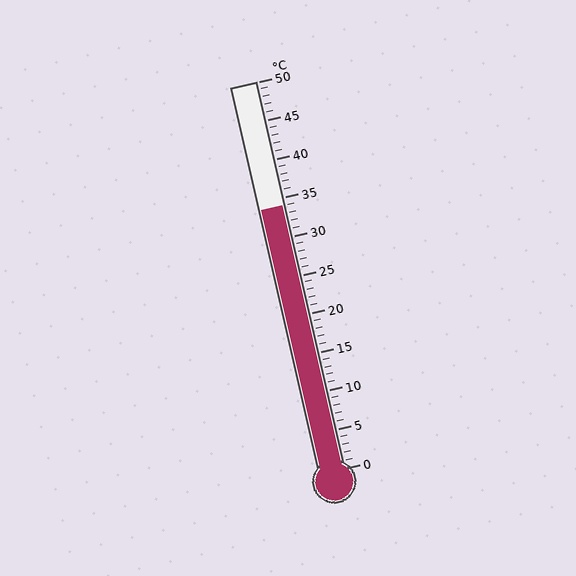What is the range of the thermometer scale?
The thermometer scale ranges from 0°C to 50°C.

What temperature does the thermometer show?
The thermometer shows approximately 34°C.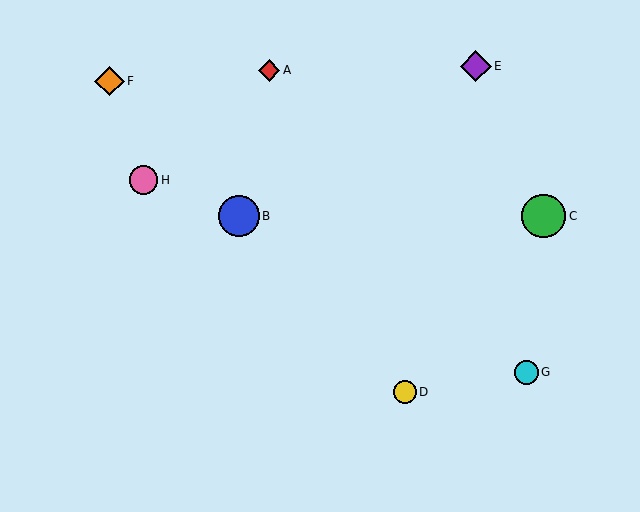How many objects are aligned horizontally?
2 objects (B, C) are aligned horizontally.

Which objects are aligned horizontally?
Objects B, C are aligned horizontally.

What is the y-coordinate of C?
Object C is at y≈216.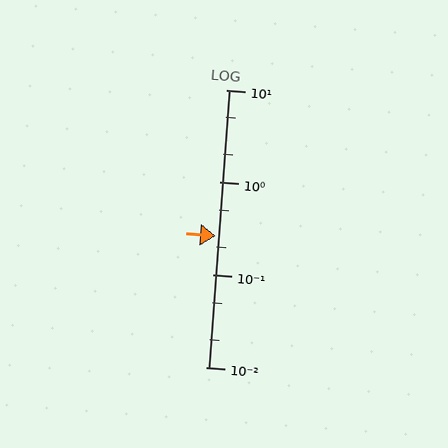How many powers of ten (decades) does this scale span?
The scale spans 3 decades, from 0.01 to 10.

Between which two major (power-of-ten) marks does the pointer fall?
The pointer is between 0.1 and 1.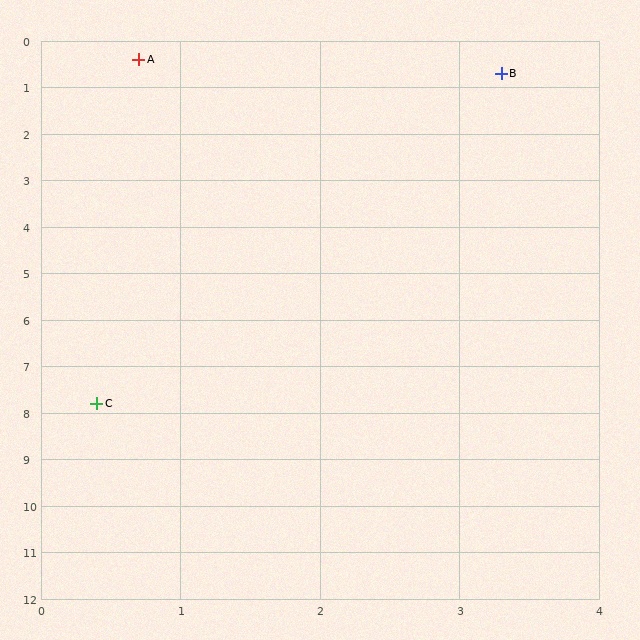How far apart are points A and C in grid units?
Points A and C are about 7.4 grid units apart.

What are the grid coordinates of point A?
Point A is at approximately (0.7, 0.4).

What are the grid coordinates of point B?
Point B is at approximately (3.3, 0.7).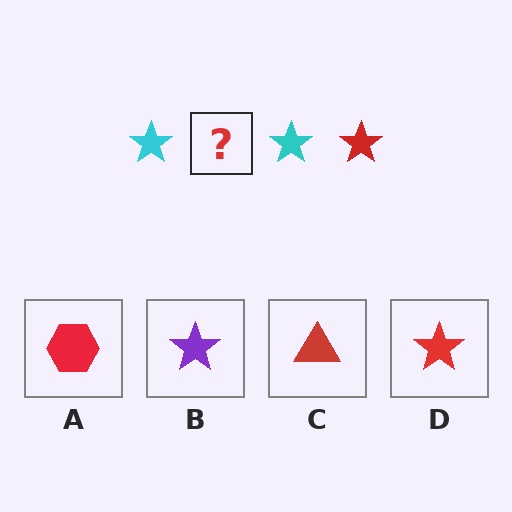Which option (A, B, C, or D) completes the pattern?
D.